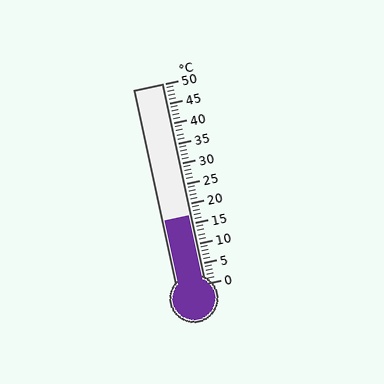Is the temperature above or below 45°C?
The temperature is below 45°C.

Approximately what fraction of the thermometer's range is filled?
The thermometer is filled to approximately 35% of its range.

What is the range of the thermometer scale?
The thermometer scale ranges from 0°C to 50°C.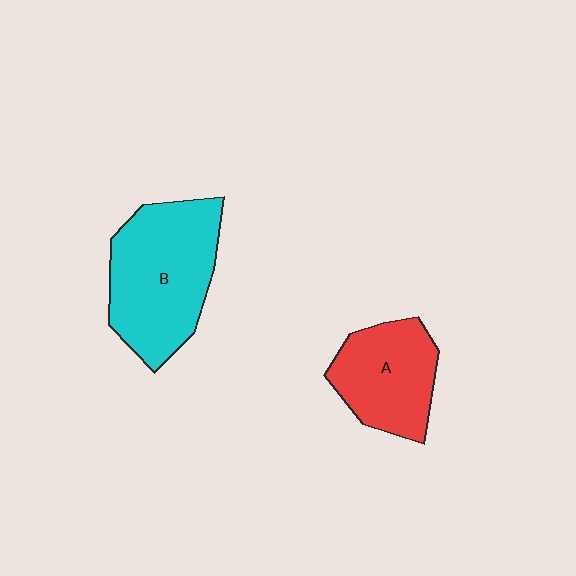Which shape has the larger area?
Shape B (cyan).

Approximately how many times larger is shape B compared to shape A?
Approximately 1.5 times.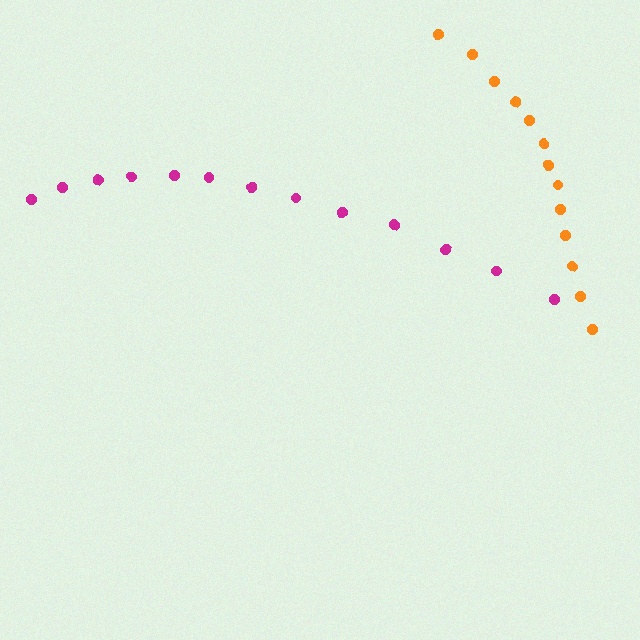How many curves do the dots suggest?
There are 2 distinct paths.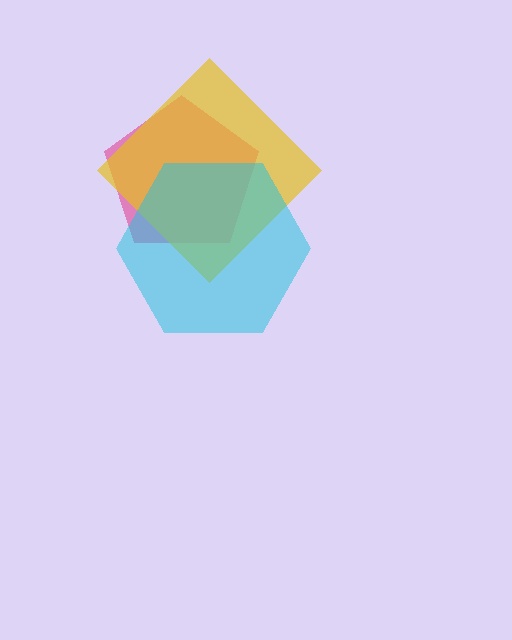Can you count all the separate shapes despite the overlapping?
Yes, there are 3 separate shapes.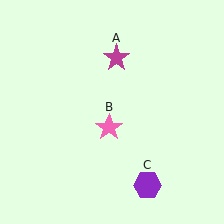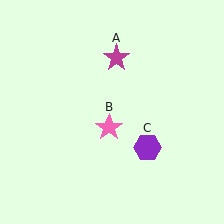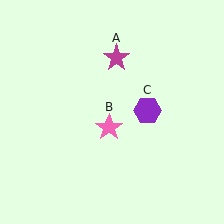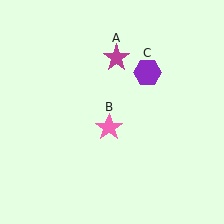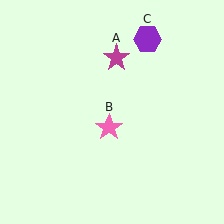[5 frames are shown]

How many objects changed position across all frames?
1 object changed position: purple hexagon (object C).